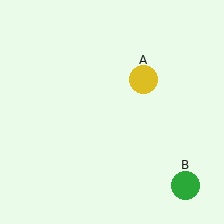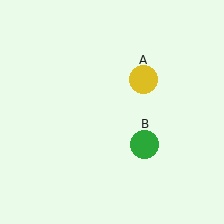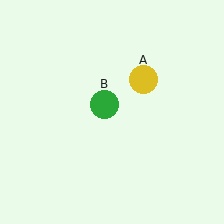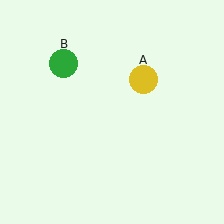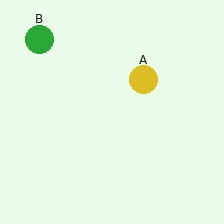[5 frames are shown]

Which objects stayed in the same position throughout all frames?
Yellow circle (object A) remained stationary.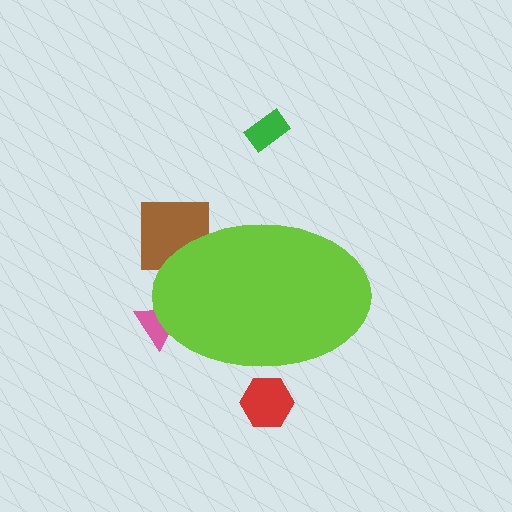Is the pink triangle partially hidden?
Yes, the pink triangle is partially hidden behind the lime ellipse.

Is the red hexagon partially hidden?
Yes, the red hexagon is partially hidden behind the lime ellipse.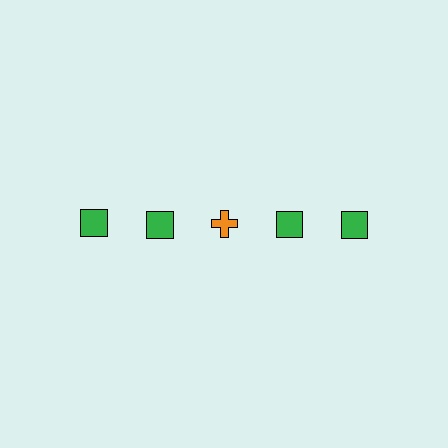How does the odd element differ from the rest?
It differs in both color (orange instead of green) and shape (cross instead of square).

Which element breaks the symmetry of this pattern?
The orange cross in the top row, center column breaks the symmetry. All other shapes are green squares.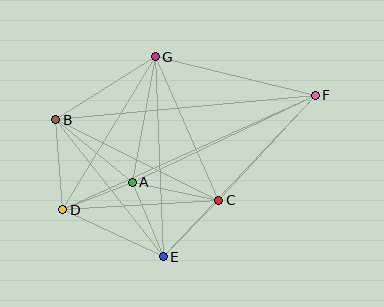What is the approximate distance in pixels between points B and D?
The distance between B and D is approximately 91 pixels.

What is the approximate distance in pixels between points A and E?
The distance between A and E is approximately 81 pixels.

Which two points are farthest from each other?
Points D and F are farthest from each other.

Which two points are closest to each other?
Points A and D are closest to each other.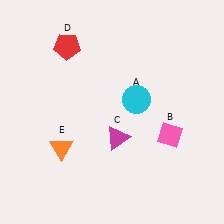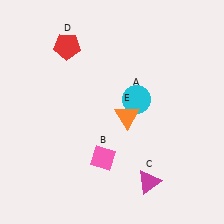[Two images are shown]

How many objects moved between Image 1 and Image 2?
3 objects moved between the two images.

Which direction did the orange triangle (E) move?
The orange triangle (E) moved right.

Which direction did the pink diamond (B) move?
The pink diamond (B) moved left.